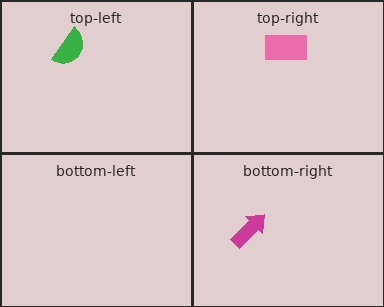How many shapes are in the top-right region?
1.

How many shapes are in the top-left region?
1.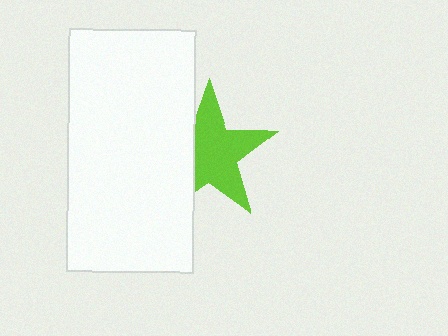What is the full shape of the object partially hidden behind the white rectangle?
The partially hidden object is a lime star.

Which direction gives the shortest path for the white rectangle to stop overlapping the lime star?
Moving left gives the shortest separation.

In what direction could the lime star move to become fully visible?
The lime star could move right. That would shift it out from behind the white rectangle entirely.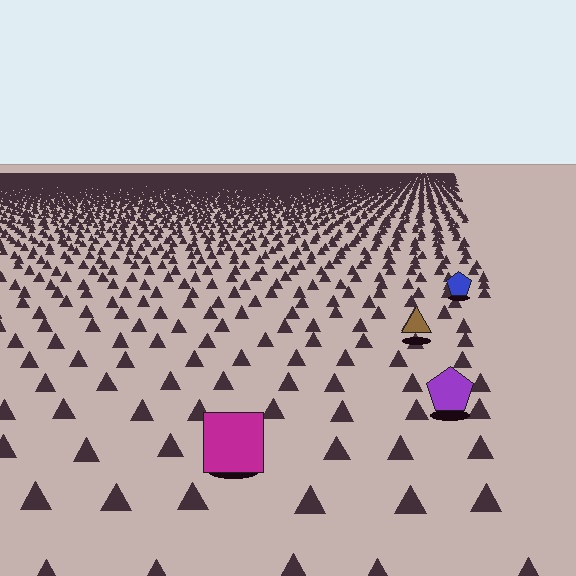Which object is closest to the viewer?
The magenta square is closest. The texture marks near it are larger and more spread out.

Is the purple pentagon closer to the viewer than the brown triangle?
Yes. The purple pentagon is closer — you can tell from the texture gradient: the ground texture is coarser near it.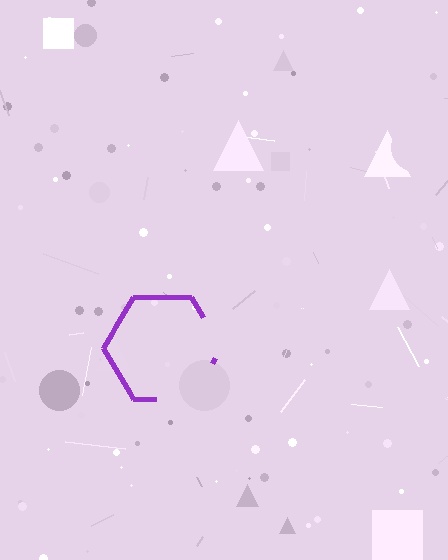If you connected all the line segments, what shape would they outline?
They would outline a hexagon.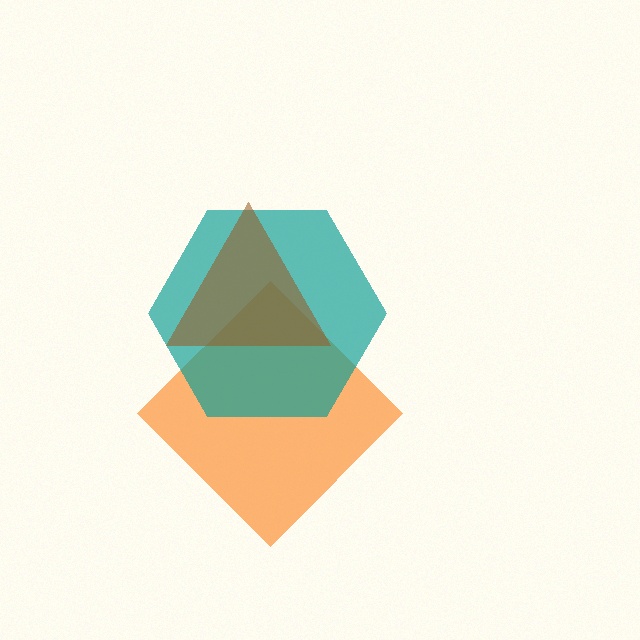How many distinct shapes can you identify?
There are 3 distinct shapes: an orange diamond, a teal hexagon, a brown triangle.